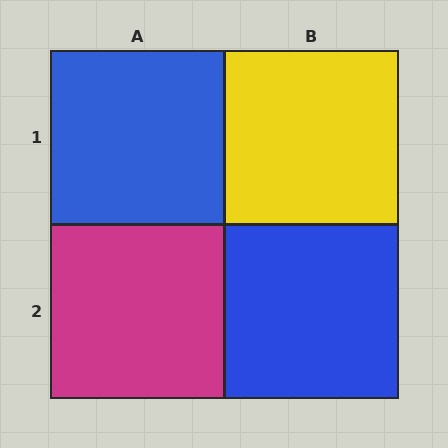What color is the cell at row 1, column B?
Yellow.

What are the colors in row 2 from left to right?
Magenta, blue.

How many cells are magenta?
1 cell is magenta.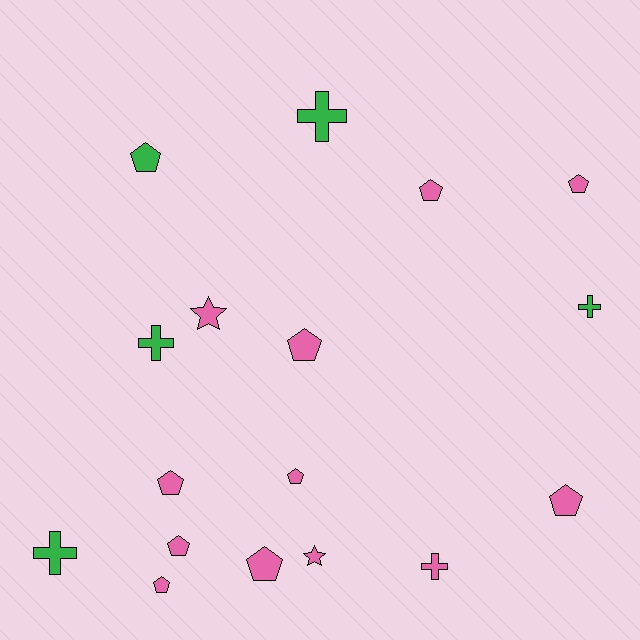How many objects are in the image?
There are 17 objects.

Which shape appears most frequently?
Pentagon, with 10 objects.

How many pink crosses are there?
There is 1 pink cross.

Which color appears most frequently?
Pink, with 12 objects.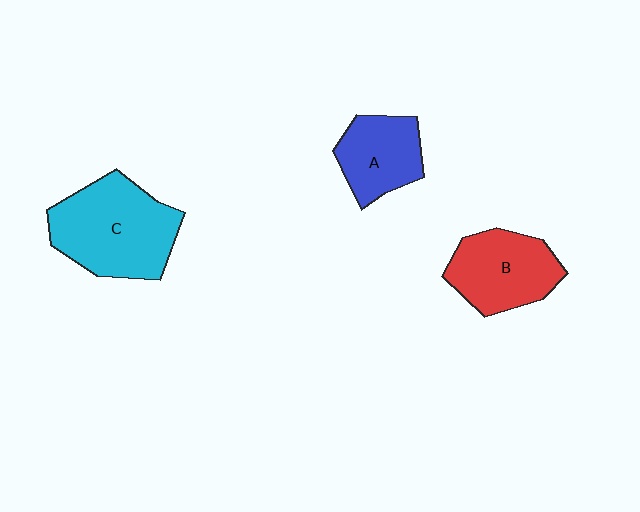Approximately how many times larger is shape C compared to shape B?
Approximately 1.4 times.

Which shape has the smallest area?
Shape A (blue).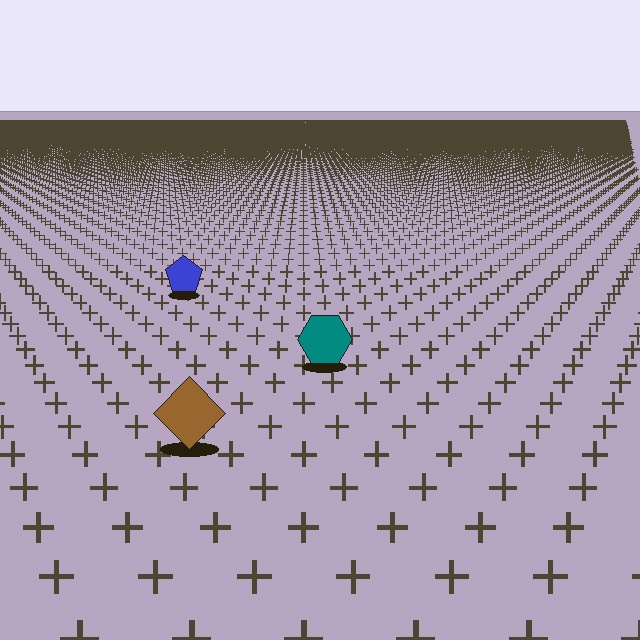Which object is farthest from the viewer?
The blue pentagon is farthest from the viewer. It appears smaller and the ground texture around it is denser.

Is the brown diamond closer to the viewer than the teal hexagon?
Yes. The brown diamond is closer — you can tell from the texture gradient: the ground texture is coarser near it.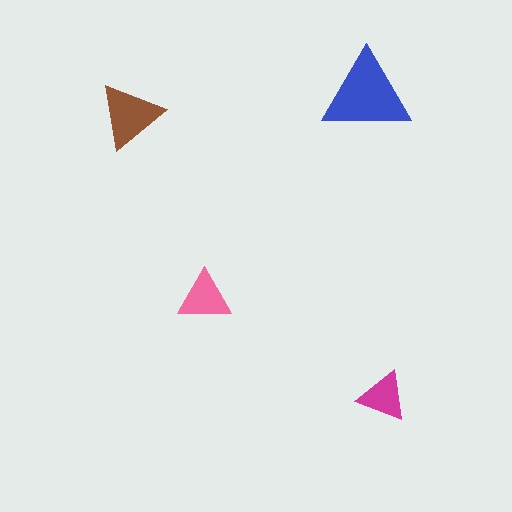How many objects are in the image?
There are 4 objects in the image.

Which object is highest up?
The blue triangle is topmost.